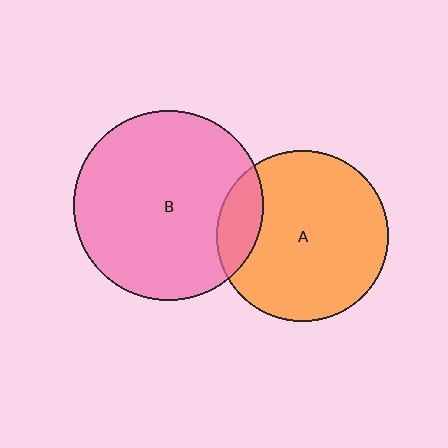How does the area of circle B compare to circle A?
Approximately 1.2 times.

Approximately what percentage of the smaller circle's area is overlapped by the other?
Approximately 15%.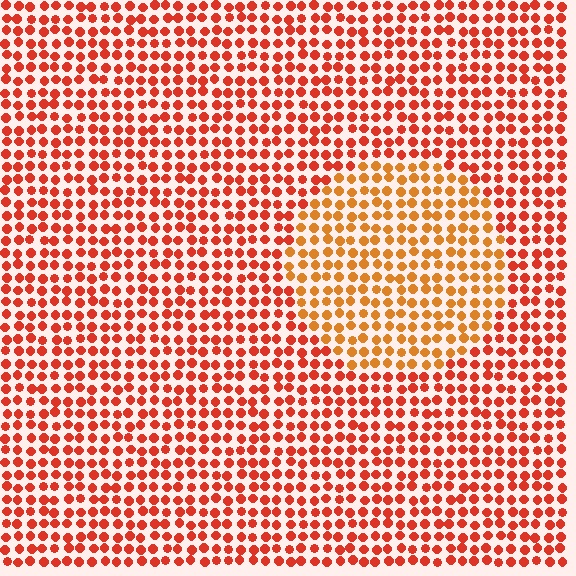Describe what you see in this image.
The image is filled with small red elements in a uniform arrangement. A circle-shaped region is visible where the elements are tinted to a slightly different hue, forming a subtle color boundary.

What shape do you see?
I see a circle.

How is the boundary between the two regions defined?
The boundary is defined purely by a slight shift in hue (about 26 degrees). Spacing, size, and orientation are identical on both sides.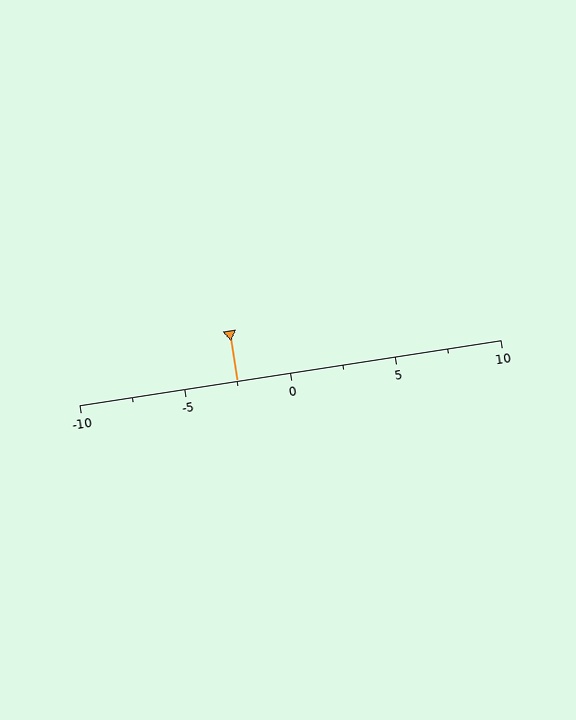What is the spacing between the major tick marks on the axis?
The major ticks are spaced 5 apart.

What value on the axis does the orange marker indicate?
The marker indicates approximately -2.5.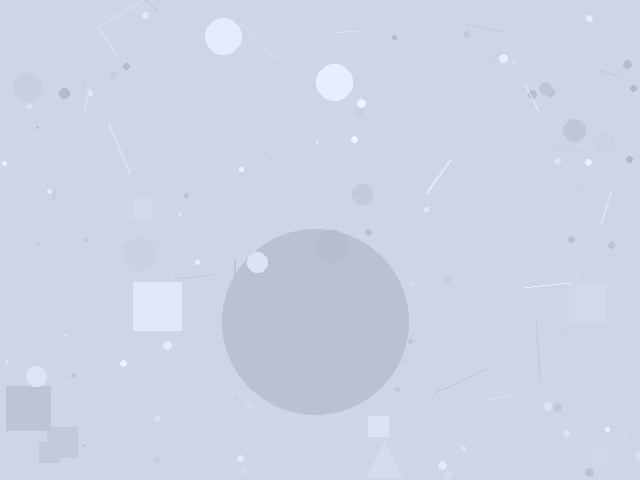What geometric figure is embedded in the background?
A circle is embedded in the background.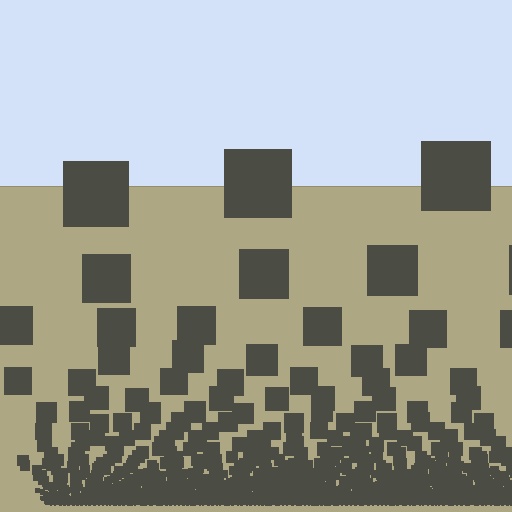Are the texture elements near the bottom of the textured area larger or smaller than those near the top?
Smaller. The gradient is inverted — elements near the bottom are smaller and denser.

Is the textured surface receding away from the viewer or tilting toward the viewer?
The surface appears to tilt toward the viewer. Texture elements get larger and sparser toward the top.